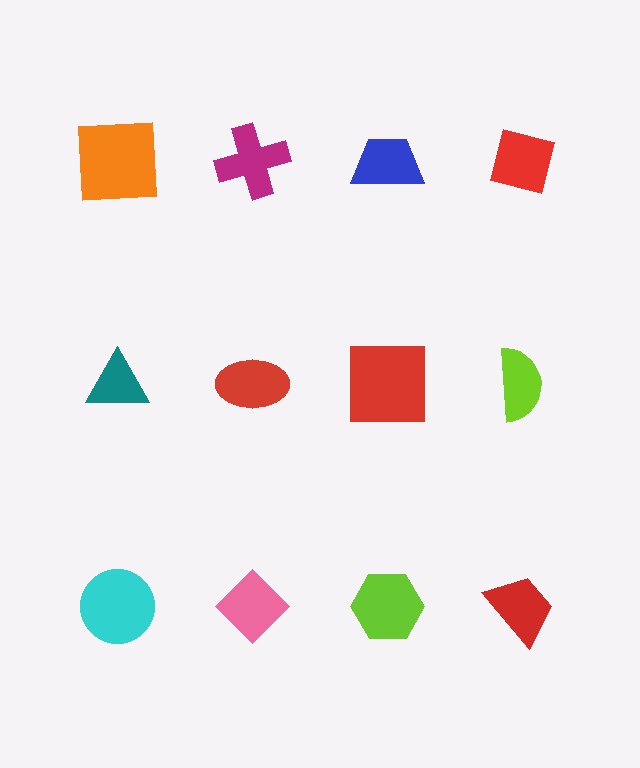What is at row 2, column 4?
A lime semicircle.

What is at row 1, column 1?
An orange square.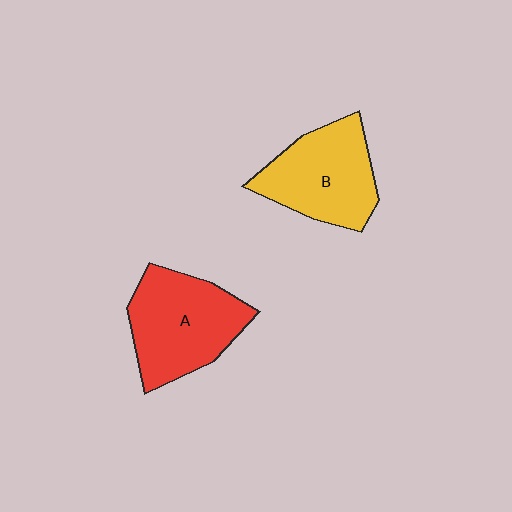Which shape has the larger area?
Shape A (red).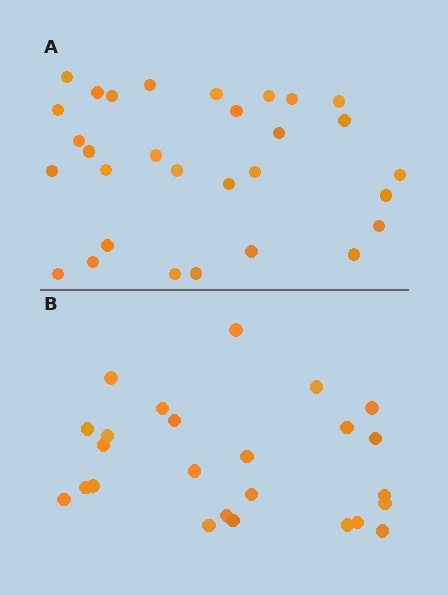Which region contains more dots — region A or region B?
Region A (the top region) has more dots.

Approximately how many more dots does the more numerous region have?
Region A has about 5 more dots than region B.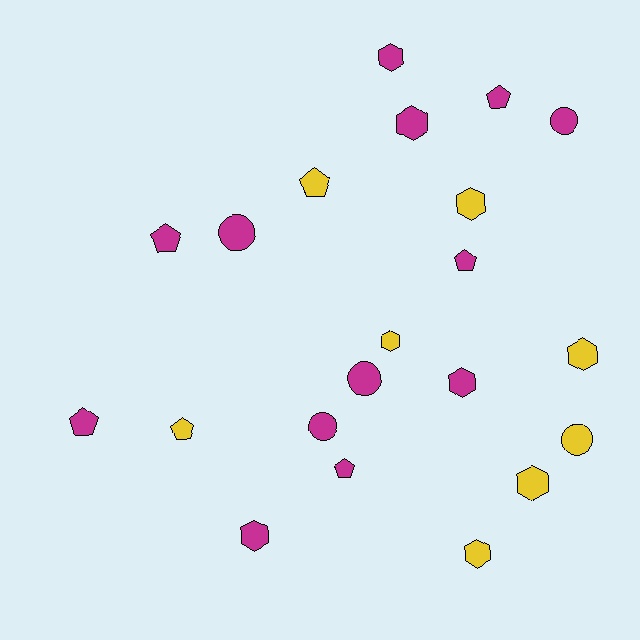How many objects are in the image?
There are 21 objects.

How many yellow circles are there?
There is 1 yellow circle.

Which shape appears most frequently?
Hexagon, with 9 objects.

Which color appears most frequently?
Magenta, with 13 objects.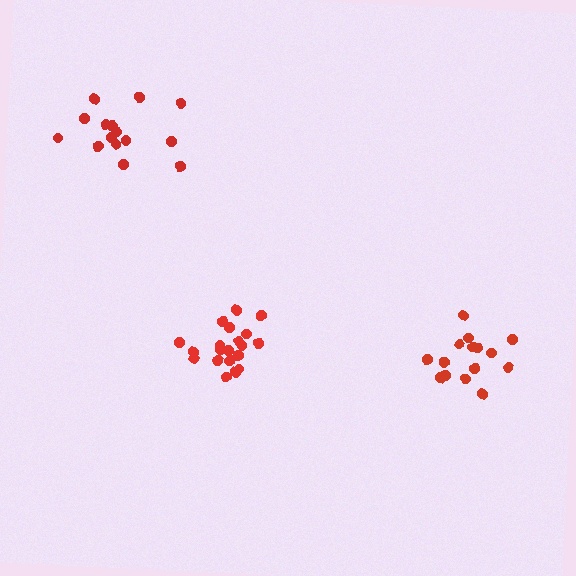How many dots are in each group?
Group 1: 15 dots, Group 2: 15 dots, Group 3: 20 dots (50 total).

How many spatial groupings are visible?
There are 3 spatial groupings.